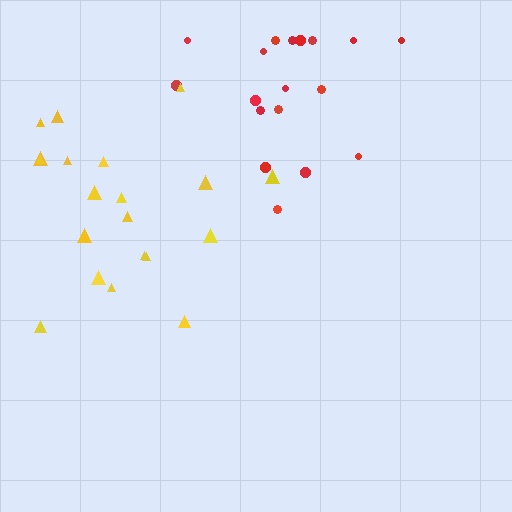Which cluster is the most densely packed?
Yellow.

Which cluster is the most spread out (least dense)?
Red.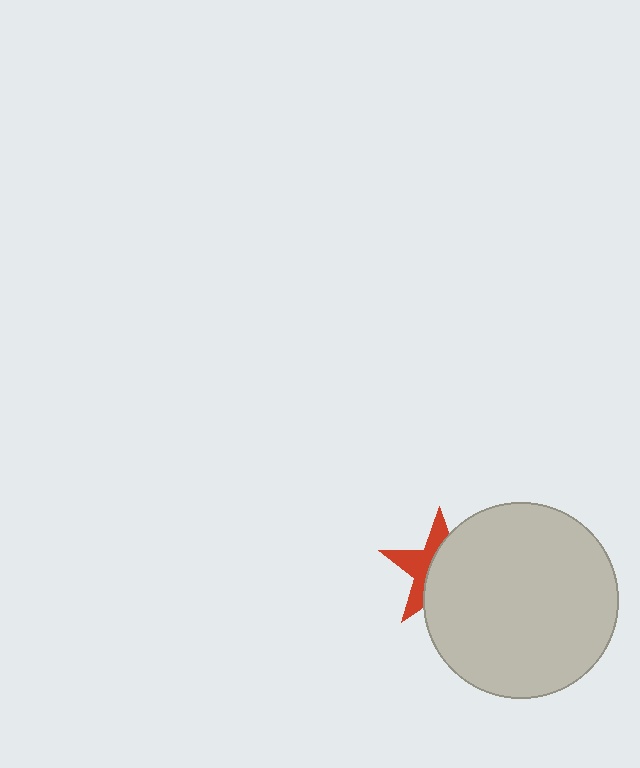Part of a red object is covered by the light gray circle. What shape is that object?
It is a star.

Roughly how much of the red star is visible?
A small part of it is visible (roughly 42%).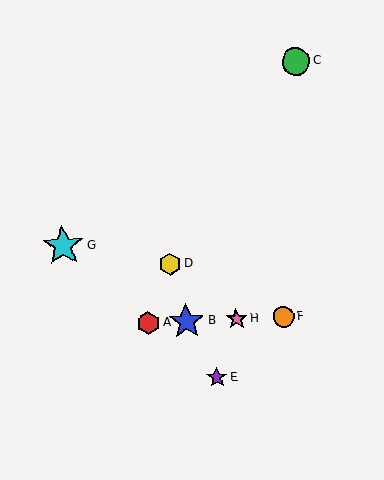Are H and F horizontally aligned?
Yes, both are at y≈319.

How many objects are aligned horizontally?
4 objects (A, B, F, H) are aligned horizontally.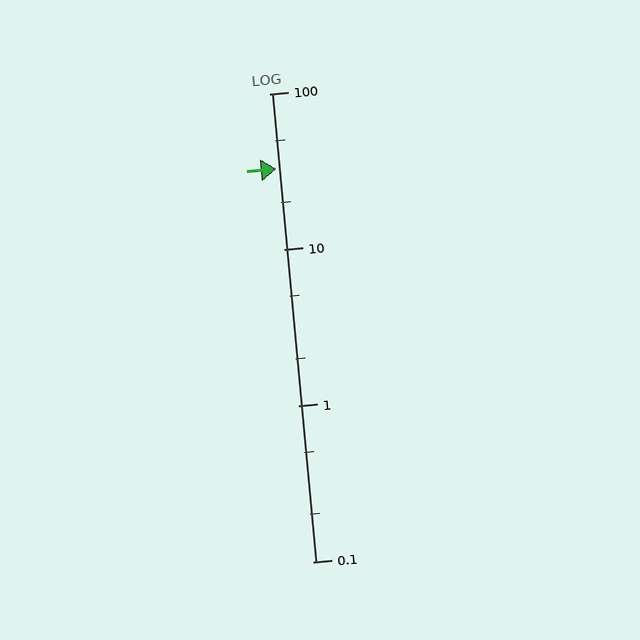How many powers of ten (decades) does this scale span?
The scale spans 3 decades, from 0.1 to 100.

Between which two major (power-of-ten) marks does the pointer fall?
The pointer is between 10 and 100.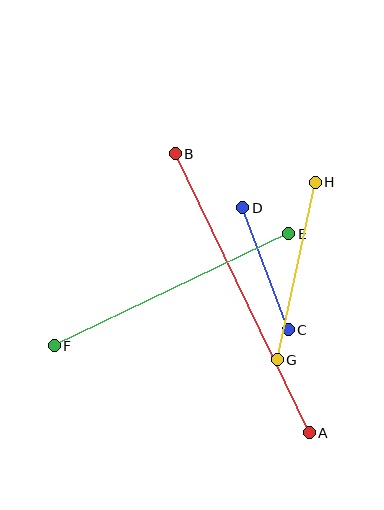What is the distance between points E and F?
The distance is approximately 260 pixels.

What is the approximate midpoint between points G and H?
The midpoint is at approximately (296, 271) pixels.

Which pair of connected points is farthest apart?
Points A and B are farthest apart.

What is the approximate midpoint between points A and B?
The midpoint is at approximately (242, 293) pixels.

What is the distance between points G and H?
The distance is approximately 182 pixels.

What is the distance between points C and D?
The distance is approximately 130 pixels.